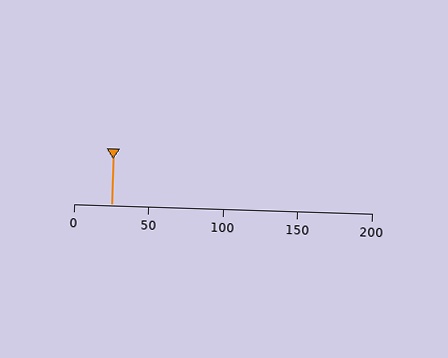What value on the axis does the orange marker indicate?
The marker indicates approximately 25.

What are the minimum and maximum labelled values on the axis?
The axis runs from 0 to 200.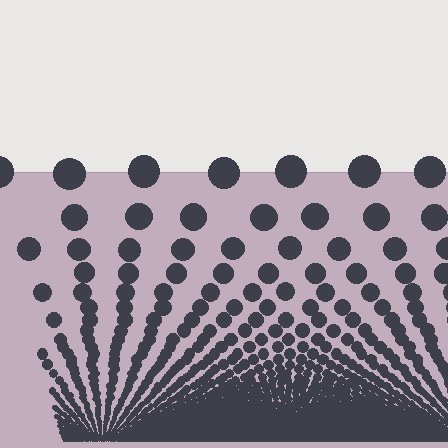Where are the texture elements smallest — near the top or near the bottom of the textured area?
Near the bottom.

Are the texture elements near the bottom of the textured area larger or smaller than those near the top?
Smaller. The gradient is inverted — elements near the bottom are smaller and denser.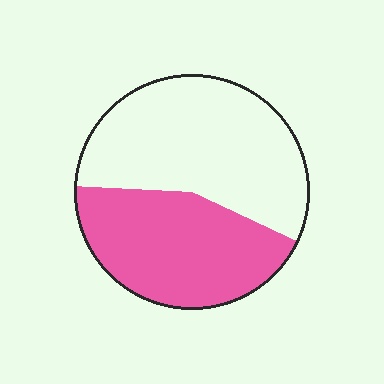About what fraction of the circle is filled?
About two fifths (2/5).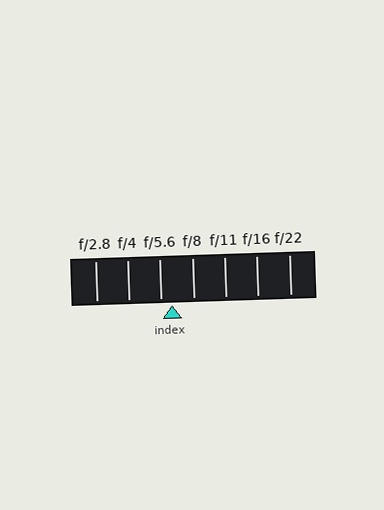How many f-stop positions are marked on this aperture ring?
There are 7 f-stop positions marked.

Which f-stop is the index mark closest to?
The index mark is closest to f/5.6.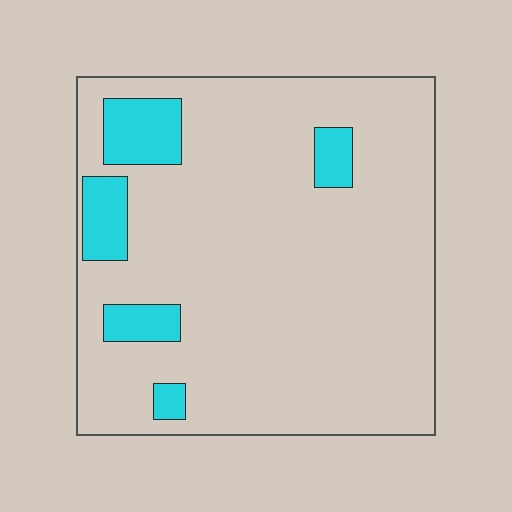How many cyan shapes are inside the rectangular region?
5.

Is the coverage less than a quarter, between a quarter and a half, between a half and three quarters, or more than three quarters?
Less than a quarter.